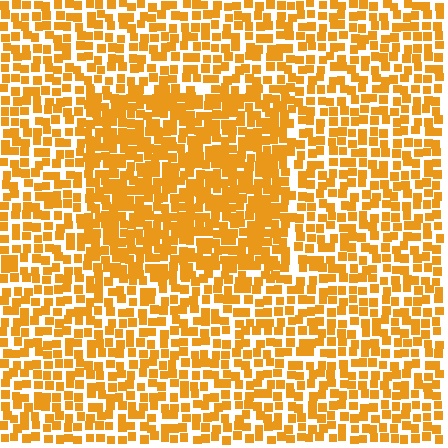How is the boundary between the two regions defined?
The boundary is defined by a change in element density (approximately 1.5x ratio). All elements are the same color, size, and shape.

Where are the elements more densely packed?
The elements are more densely packed inside the rectangle boundary.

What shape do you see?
I see a rectangle.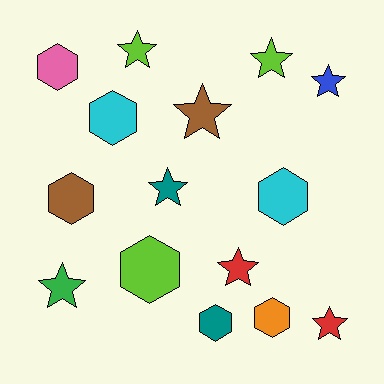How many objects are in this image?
There are 15 objects.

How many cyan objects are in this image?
There are 2 cyan objects.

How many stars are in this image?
There are 8 stars.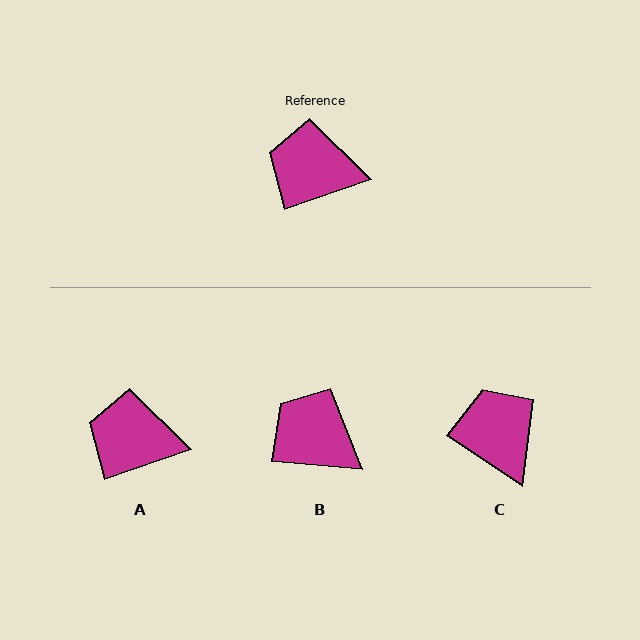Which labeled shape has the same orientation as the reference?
A.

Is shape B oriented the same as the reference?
No, it is off by about 24 degrees.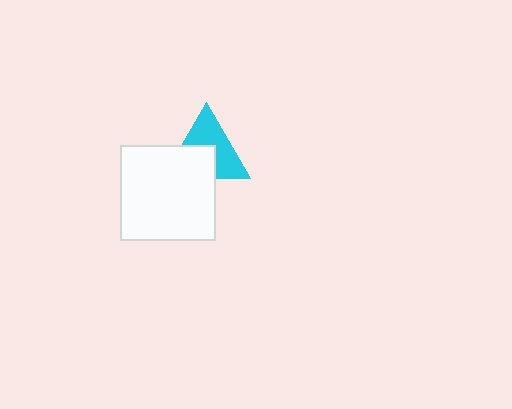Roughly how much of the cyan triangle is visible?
About half of it is visible (roughly 57%).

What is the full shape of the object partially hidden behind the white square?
The partially hidden object is a cyan triangle.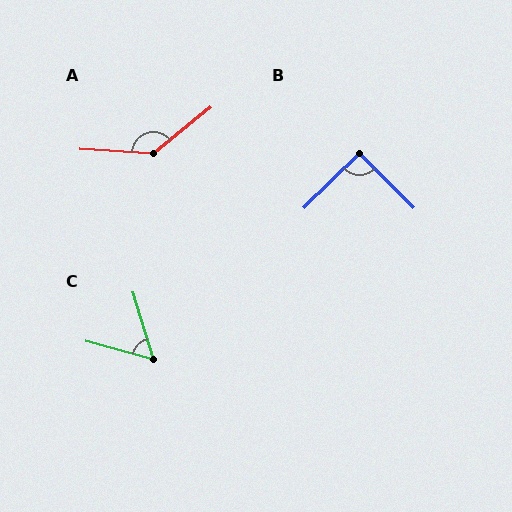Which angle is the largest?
A, at approximately 138 degrees.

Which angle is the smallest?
C, at approximately 57 degrees.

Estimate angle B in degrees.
Approximately 91 degrees.